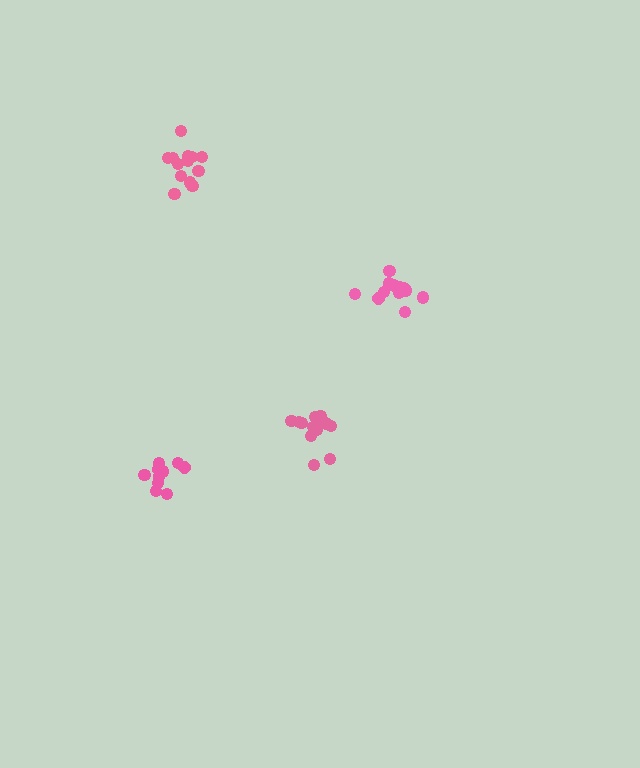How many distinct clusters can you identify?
There are 4 distinct clusters.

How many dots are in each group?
Group 1: 13 dots, Group 2: 13 dots, Group 3: 12 dots, Group 4: 10 dots (48 total).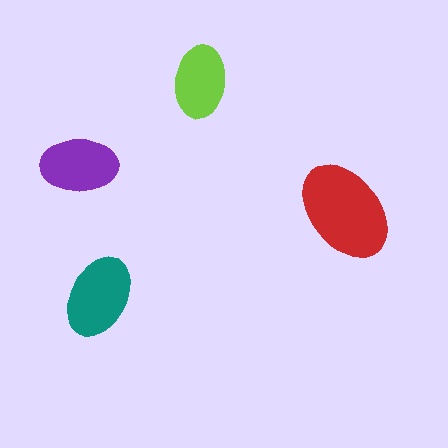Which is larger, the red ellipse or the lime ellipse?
The red one.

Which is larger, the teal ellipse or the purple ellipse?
The teal one.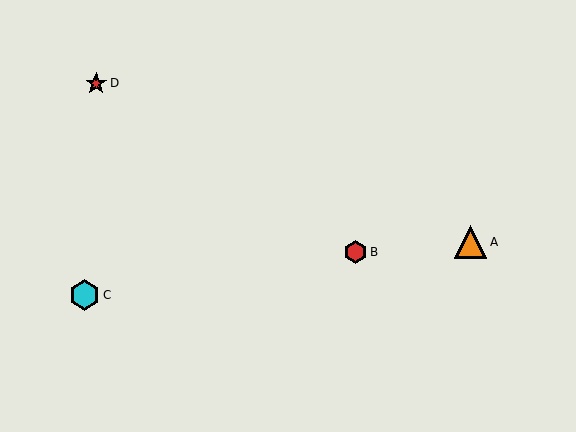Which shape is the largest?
The orange triangle (labeled A) is the largest.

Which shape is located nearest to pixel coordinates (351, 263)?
The red hexagon (labeled B) at (355, 252) is nearest to that location.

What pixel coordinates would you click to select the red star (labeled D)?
Click at (96, 83) to select the red star D.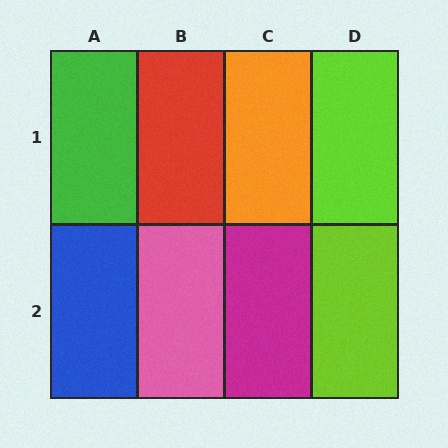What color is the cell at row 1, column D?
Lime.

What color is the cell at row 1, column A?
Green.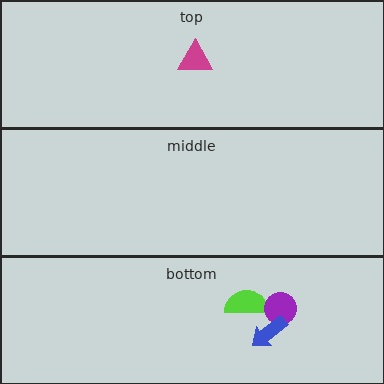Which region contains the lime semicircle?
The bottom region.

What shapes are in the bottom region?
The lime semicircle, the purple circle, the blue arrow.